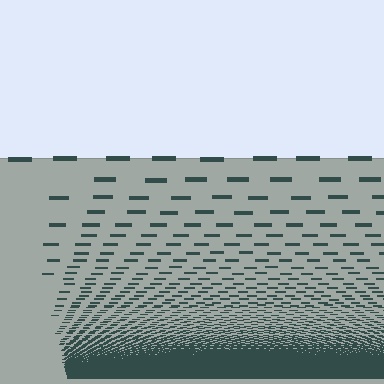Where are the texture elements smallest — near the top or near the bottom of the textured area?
Near the bottom.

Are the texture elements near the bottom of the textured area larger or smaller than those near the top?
Smaller. The gradient is inverted — elements near the bottom are smaller and denser.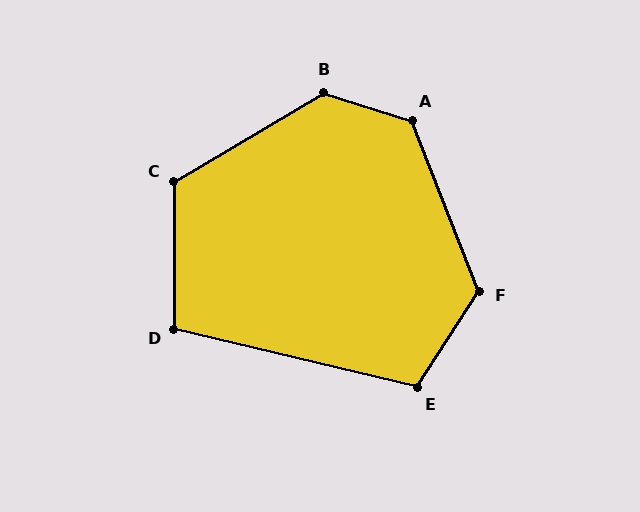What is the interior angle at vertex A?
Approximately 129 degrees (obtuse).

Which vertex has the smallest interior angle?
D, at approximately 103 degrees.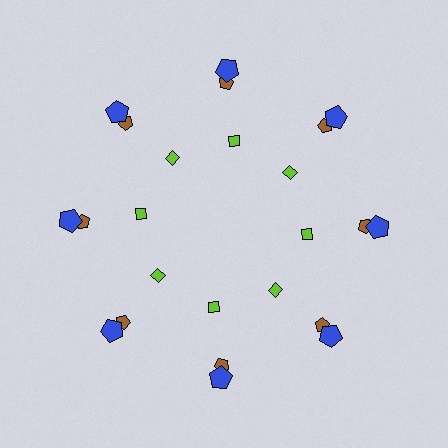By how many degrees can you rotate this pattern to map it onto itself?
The pattern maps onto itself every 45 degrees of rotation.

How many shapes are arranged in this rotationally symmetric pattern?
There are 24 shapes, arranged in 8 groups of 3.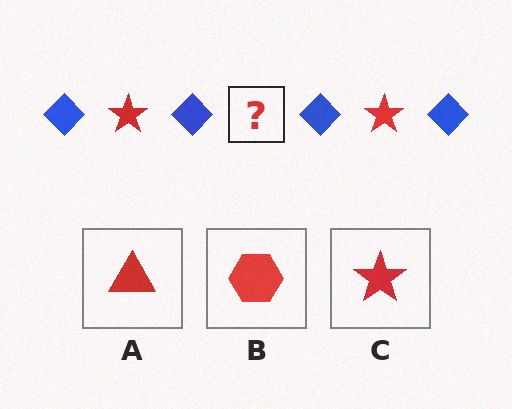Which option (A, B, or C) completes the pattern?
C.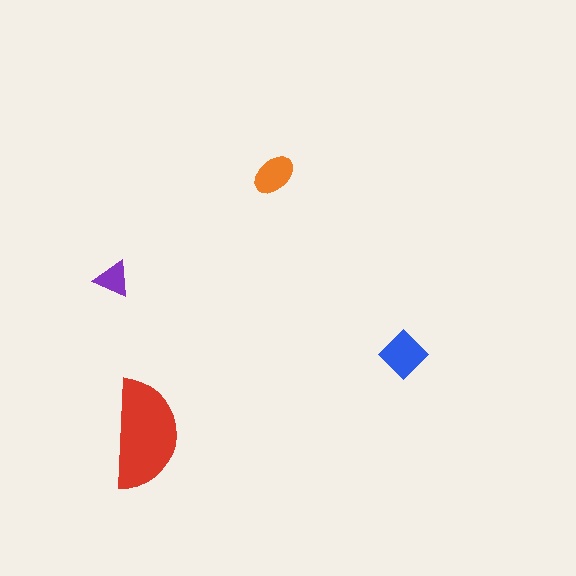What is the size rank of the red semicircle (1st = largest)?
1st.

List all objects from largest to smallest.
The red semicircle, the blue diamond, the orange ellipse, the purple triangle.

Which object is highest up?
The orange ellipse is topmost.